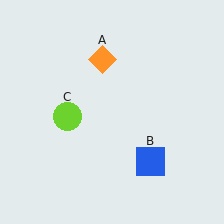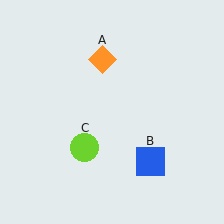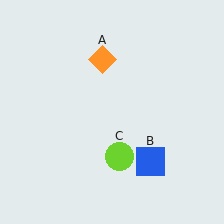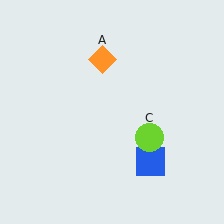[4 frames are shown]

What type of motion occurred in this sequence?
The lime circle (object C) rotated counterclockwise around the center of the scene.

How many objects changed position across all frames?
1 object changed position: lime circle (object C).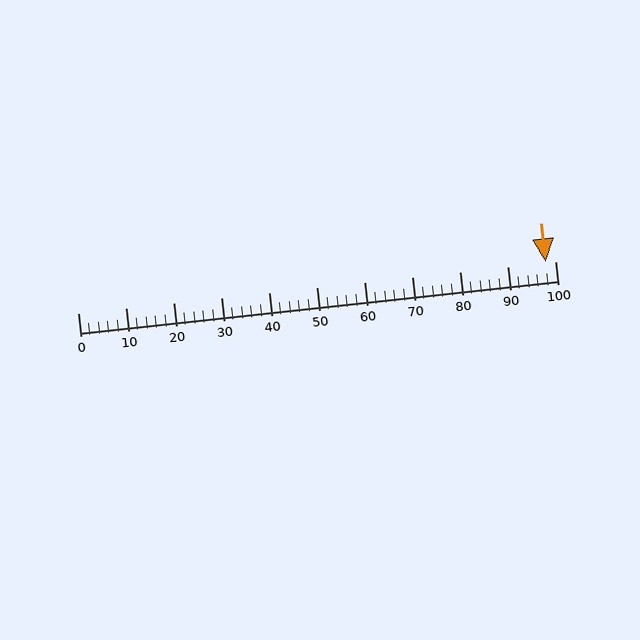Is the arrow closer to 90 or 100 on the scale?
The arrow is closer to 100.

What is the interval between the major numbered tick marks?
The major tick marks are spaced 10 units apart.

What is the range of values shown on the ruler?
The ruler shows values from 0 to 100.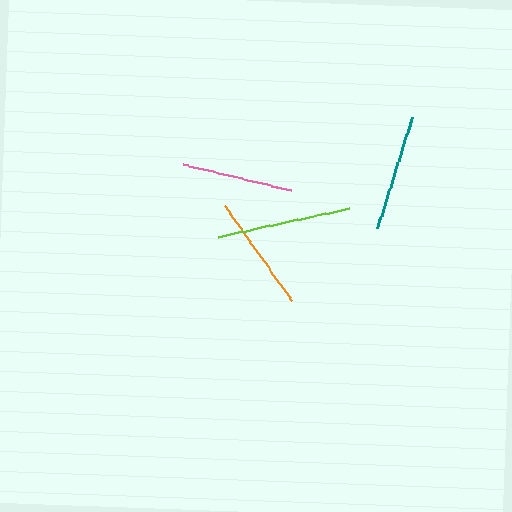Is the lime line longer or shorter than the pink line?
The lime line is longer than the pink line.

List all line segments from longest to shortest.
From longest to shortest: lime, orange, teal, pink.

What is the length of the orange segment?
The orange segment is approximately 117 pixels long.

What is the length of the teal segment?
The teal segment is approximately 117 pixels long.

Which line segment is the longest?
The lime line is the longest at approximately 134 pixels.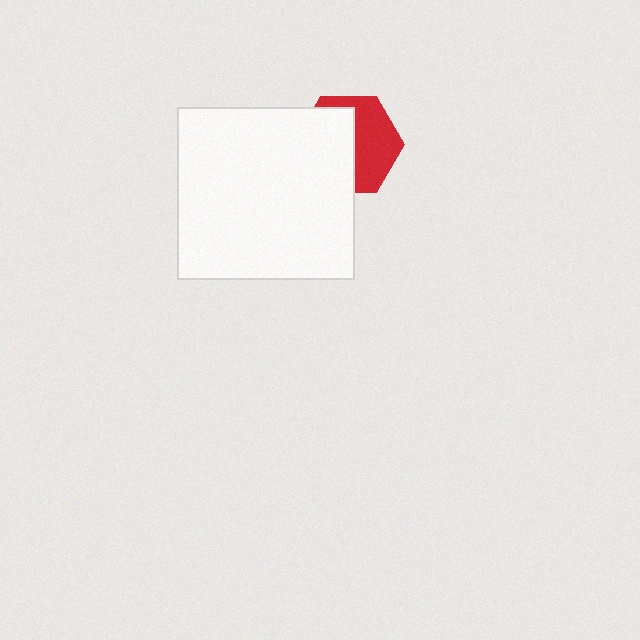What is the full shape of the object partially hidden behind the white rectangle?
The partially hidden object is a red hexagon.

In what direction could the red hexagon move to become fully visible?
The red hexagon could move right. That would shift it out from behind the white rectangle entirely.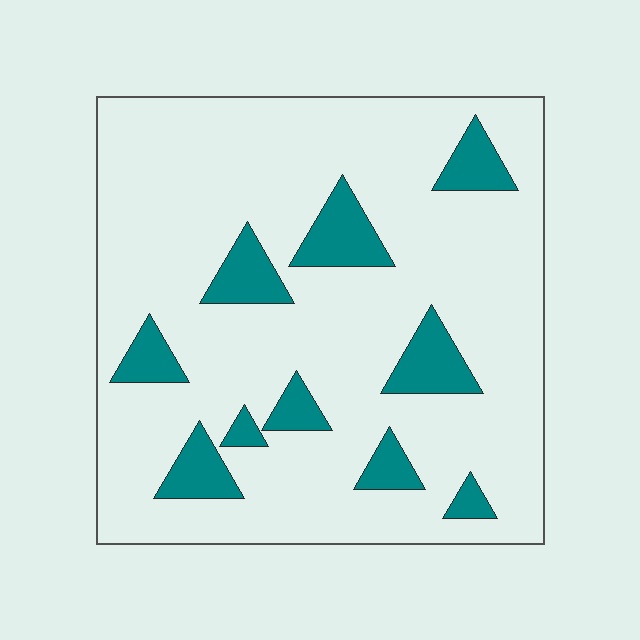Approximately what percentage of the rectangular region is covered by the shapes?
Approximately 15%.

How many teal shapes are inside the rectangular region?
10.